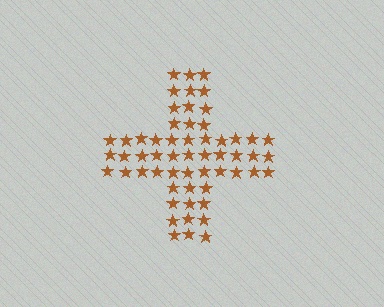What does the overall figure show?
The overall figure shows a cross.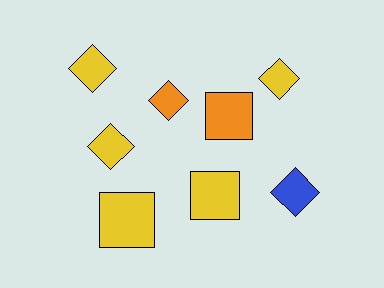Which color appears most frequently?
Yellow, with 5 objects.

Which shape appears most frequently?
Diamond, with 5 objects.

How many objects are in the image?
There are 8 objects.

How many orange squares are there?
There is 1 orange square.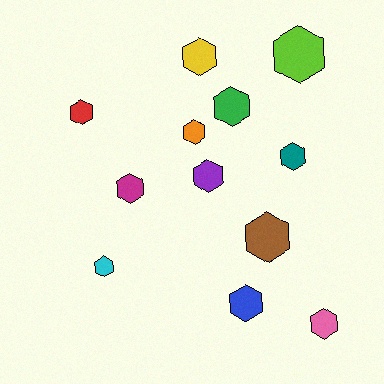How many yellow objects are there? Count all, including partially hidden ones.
There is 1 yellow object.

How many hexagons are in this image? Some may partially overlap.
There are 12 hexagons.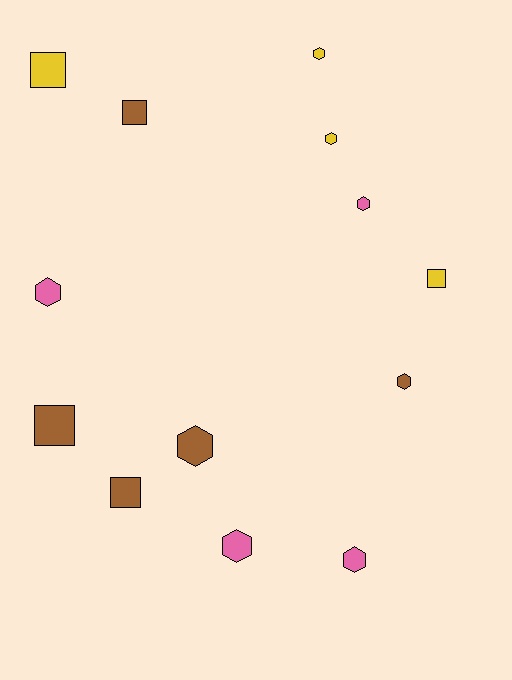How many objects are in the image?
There are 13 objects.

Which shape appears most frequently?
Hexagon, with 8 objects.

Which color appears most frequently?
Brown, with 5 objects.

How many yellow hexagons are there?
There are 2 yellow hexagons.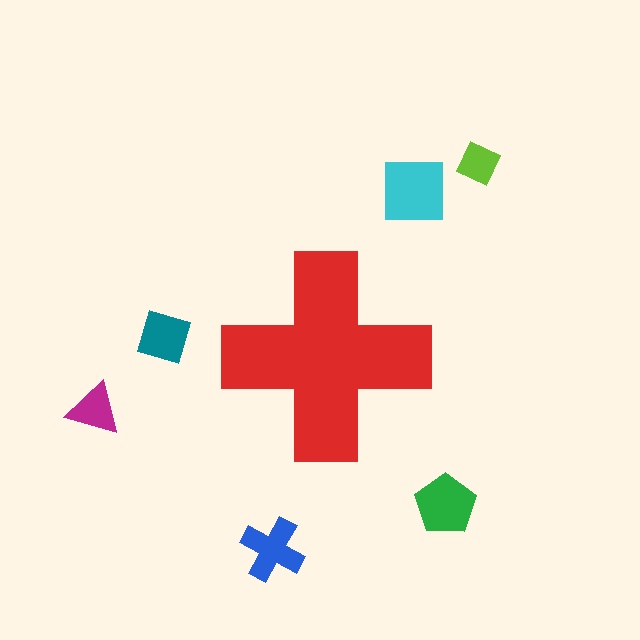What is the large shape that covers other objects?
A red cross.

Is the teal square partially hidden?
No, the teal square is fully visible.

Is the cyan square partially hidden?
No, the cyan square is fully visible.